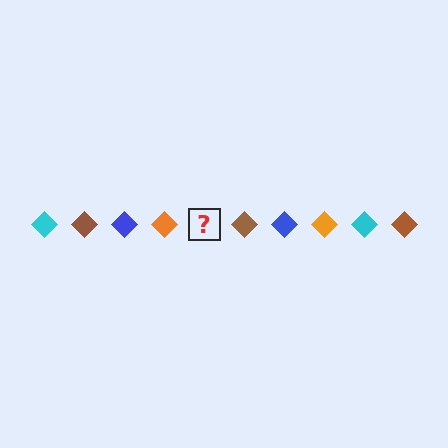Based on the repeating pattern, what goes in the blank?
The blank should be a cyan diamond.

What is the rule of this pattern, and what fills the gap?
The rule is that the pattern cycles through cyan, brown, blue, orange diamonds. The gap should be filled with a cyan diamond.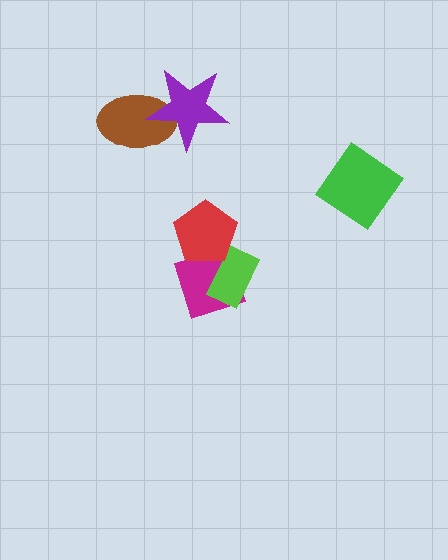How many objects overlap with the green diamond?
0 objects overlap with the green diamond.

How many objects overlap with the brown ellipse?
1 object overlaps with the brown ellipse.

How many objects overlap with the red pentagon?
2 objects overlap with the red pentagon.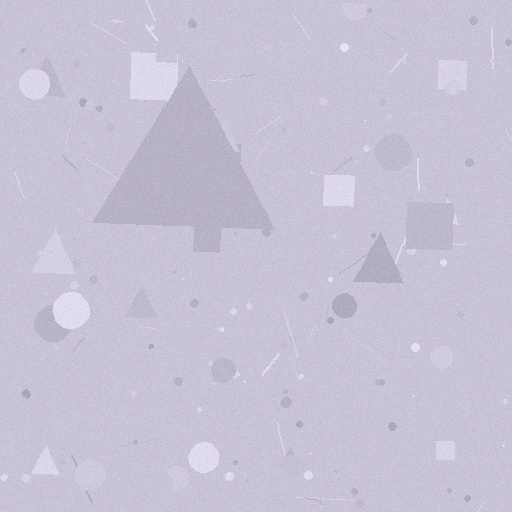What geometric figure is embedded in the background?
A triangle is embedded in the background.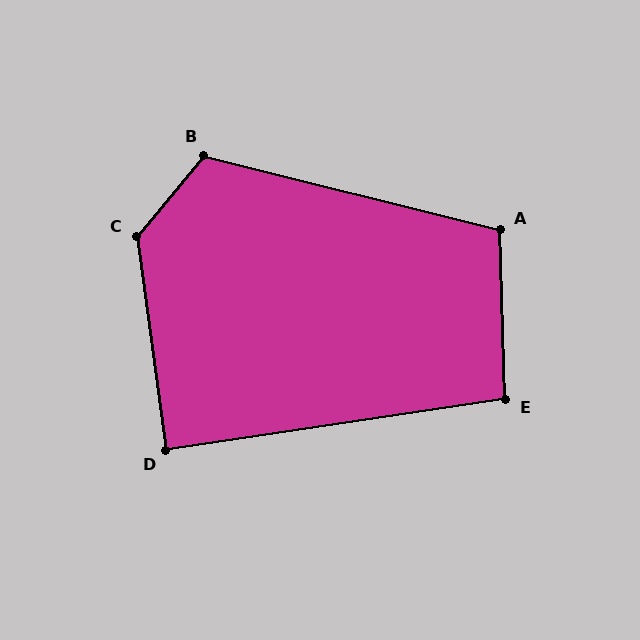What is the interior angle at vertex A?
Approximately 106 degrees (obtuse).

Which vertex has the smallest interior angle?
D, at approximately 89 degrees.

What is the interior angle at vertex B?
Approximately 116 degrees (obtuse).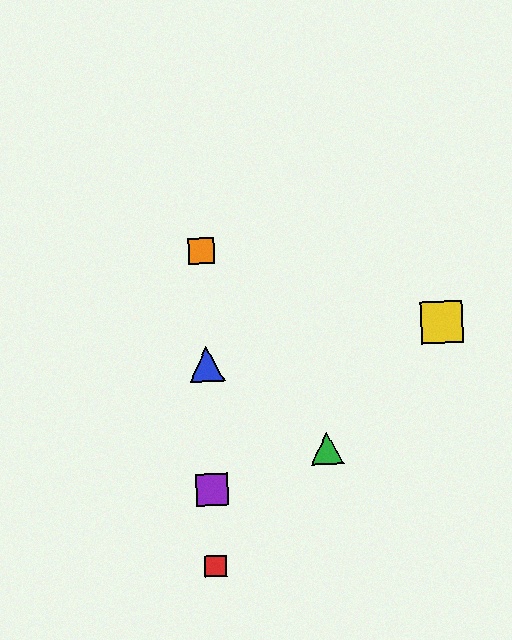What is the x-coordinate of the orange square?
The orange square is at x≈201.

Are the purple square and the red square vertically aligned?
Yes, both are at x≈212.